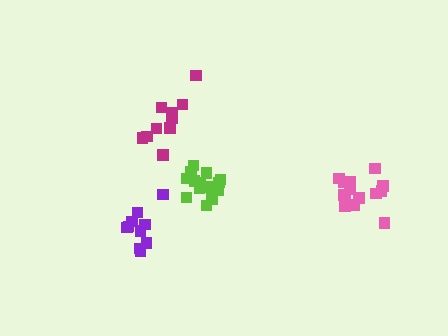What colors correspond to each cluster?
The clusters are colored: lime, purple, pink, magenta.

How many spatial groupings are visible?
There are 4 spatial groupings.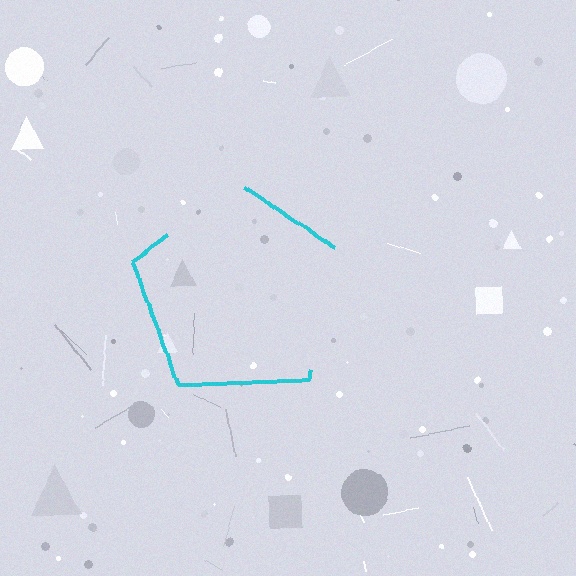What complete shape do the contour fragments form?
The contour fragments form a pentagon.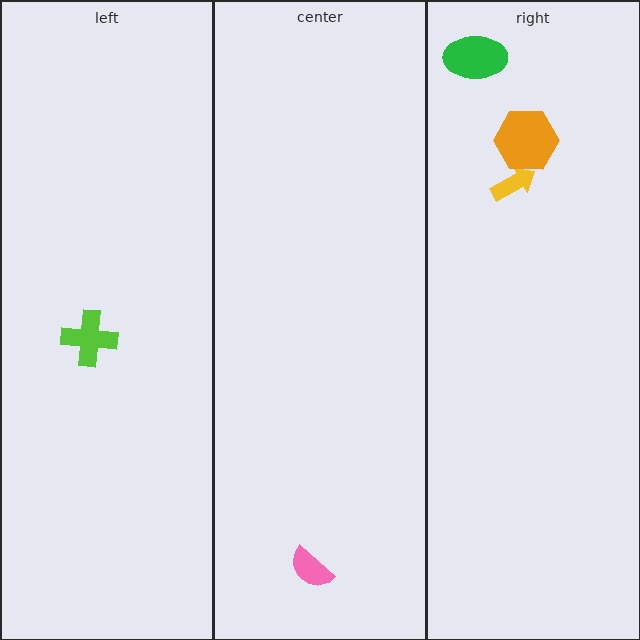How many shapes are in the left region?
1.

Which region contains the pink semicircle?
The center region.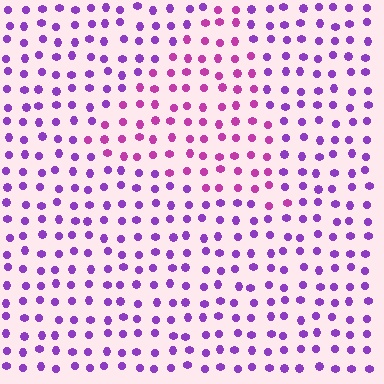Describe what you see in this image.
The image is filled with small purple elements in a uniform arrangement. A triangle-shaped region is visible where the elements are tinted to a slightly different hue, forming a subtle color boundary.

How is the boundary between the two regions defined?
The boundary is defined purely by a slight shift in hue (about 33 degrees). Spacing, size, and orientation are identical on both sides.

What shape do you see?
I see a triangle.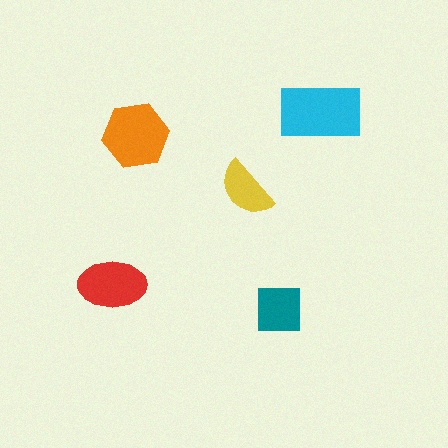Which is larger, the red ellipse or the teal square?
The red ellipse.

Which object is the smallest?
The yellow semicircle.